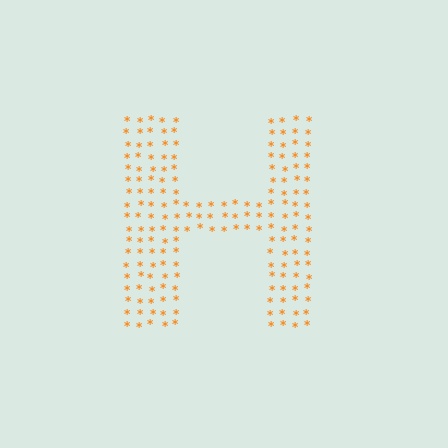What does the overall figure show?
The overall figure shows the letter H.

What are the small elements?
The small elements are asterisks.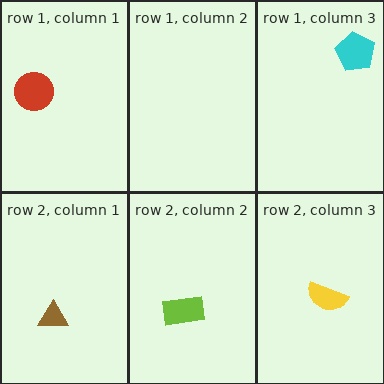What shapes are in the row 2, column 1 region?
The brown triangle.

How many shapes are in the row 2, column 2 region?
1.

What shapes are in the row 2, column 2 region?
The lime rectangle.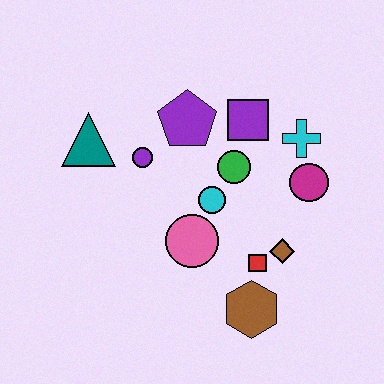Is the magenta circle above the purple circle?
No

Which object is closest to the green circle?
The cyan circle is closest to the green circle.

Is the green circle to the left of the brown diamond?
Yes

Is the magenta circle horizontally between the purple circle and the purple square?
No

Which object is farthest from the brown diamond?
The teal triangle is farthest from the brown diamond.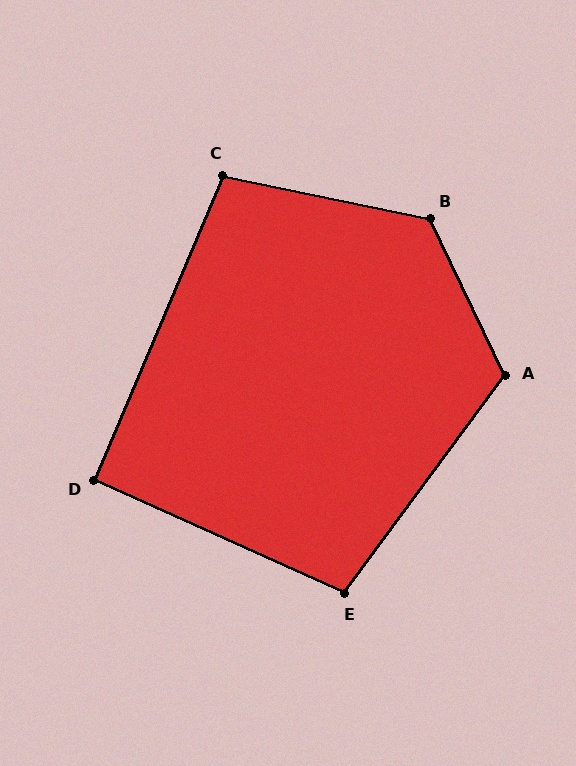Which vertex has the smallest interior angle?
D, at approximately 91 degrees.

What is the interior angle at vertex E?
Approximately 102 degrees (obtuse).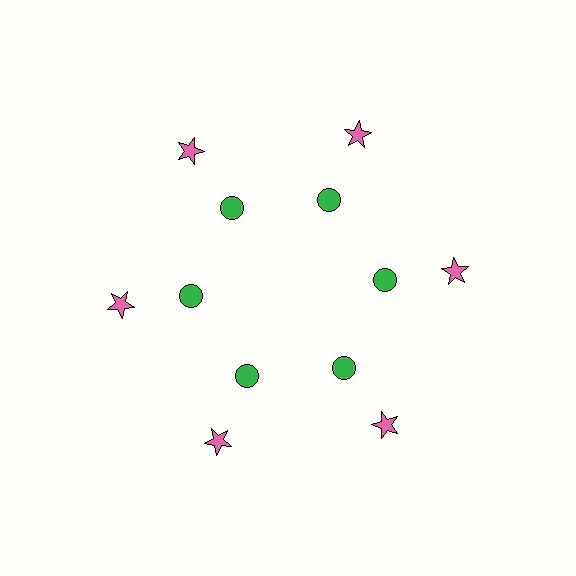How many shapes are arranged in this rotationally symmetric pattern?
There are 12 shapes, arranged in 6 groups of 2.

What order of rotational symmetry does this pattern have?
This pattern has 6-fold rotational symmetry.